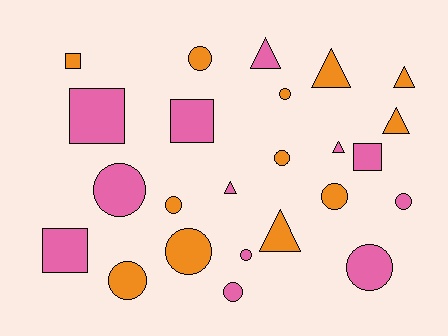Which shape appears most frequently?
Circle, with 12 objects.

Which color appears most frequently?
Pink, with 12 objects.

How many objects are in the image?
There are 24 objects.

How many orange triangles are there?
There are 4 orange triangles.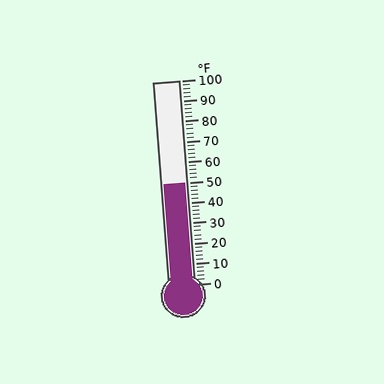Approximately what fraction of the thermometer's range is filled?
The thermometer is filled to approximately 50% of its range.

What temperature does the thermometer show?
The thermometer shows approximately 50°F.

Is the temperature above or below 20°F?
The temperature is above 20°F.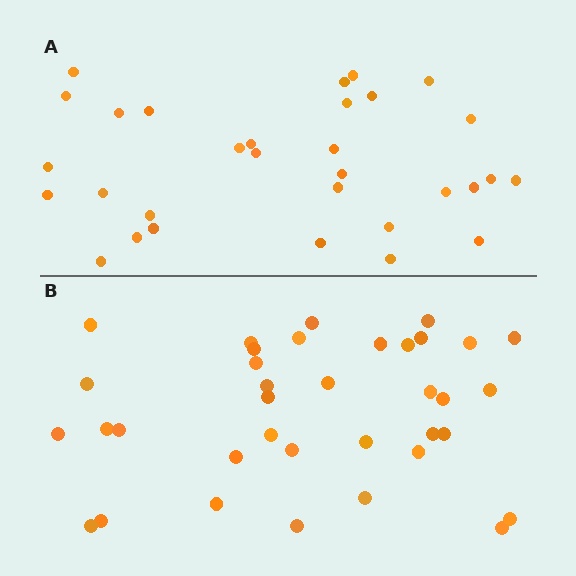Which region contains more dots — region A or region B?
Region B (the bottom region) has more dots.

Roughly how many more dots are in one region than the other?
Region B has about 5 more dots than region A.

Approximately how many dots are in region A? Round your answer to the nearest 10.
About 30 dots. (The exact count is 31, which rounds to 30.)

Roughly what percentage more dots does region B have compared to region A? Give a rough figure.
About 15% more.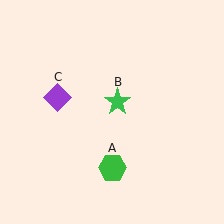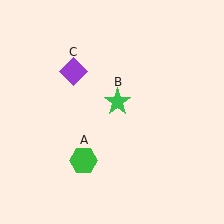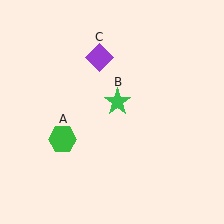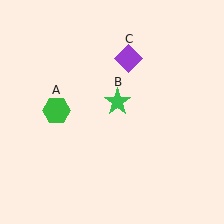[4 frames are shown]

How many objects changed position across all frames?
2 objects changed position: green hexagon (object A), purple diamond (object C).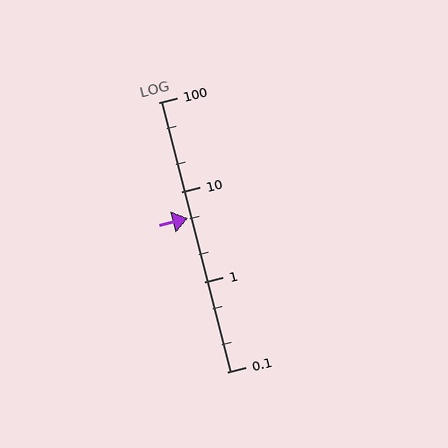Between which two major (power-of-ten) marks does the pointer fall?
The pointer is between 1 and 10.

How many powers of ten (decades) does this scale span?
The scale spans 3 decades, from 0.1 to 100.